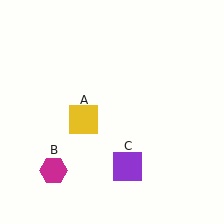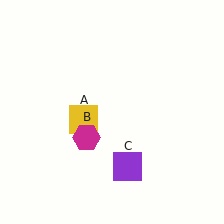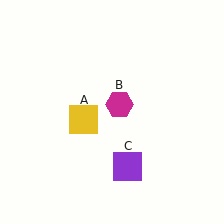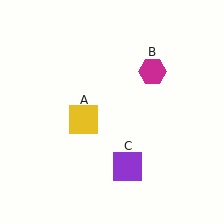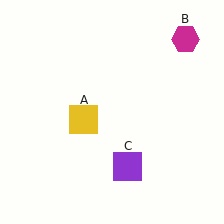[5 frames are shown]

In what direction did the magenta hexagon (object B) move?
The magenta hexagon (object B) moved up and to the right.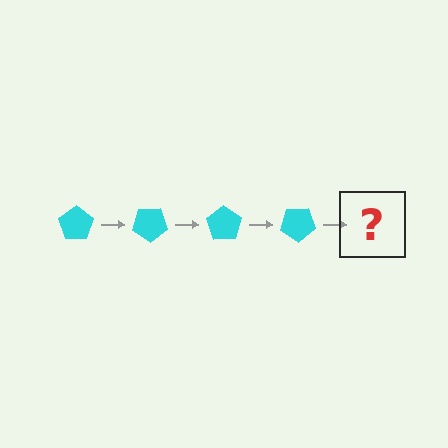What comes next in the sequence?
The next element should be a cyan pentagon rotated 140 degrees.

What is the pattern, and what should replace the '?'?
The pattern is that the pentagon rotates 35 degrees each step. The '?' should be a cyan pentagon rotated 140 degrees.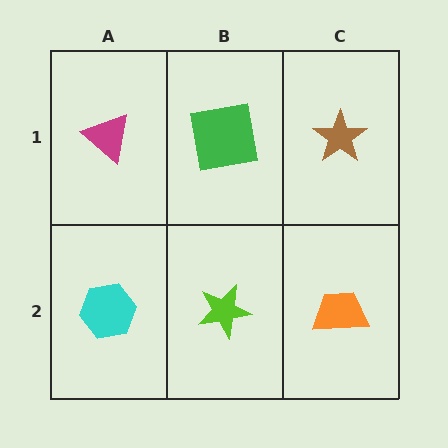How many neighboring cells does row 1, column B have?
3.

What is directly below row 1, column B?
A lime star.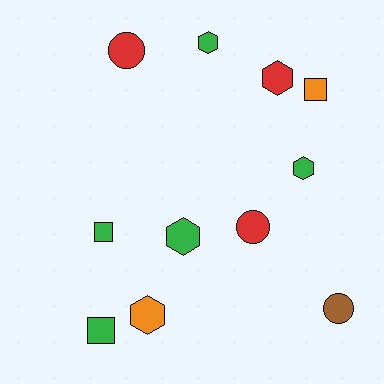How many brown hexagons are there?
There are no brown hexagons.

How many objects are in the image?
There are 11 objects.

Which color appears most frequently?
Green, with 5 objects.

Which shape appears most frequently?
Hexagon, with 5 objects.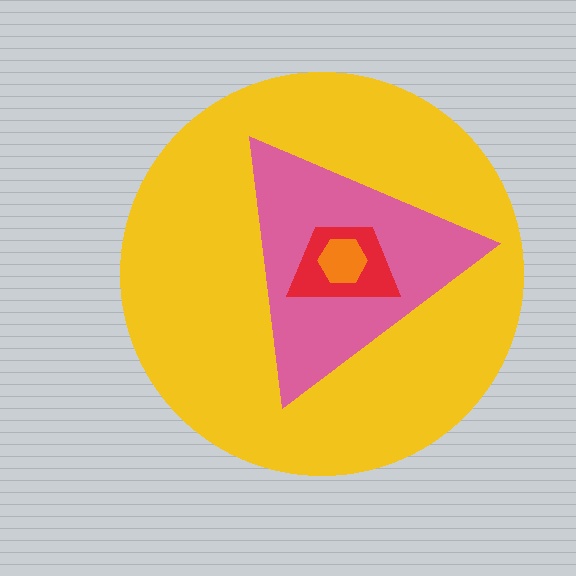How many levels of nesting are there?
4.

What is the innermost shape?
The orange hexagon.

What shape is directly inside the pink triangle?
The red trapezoid.